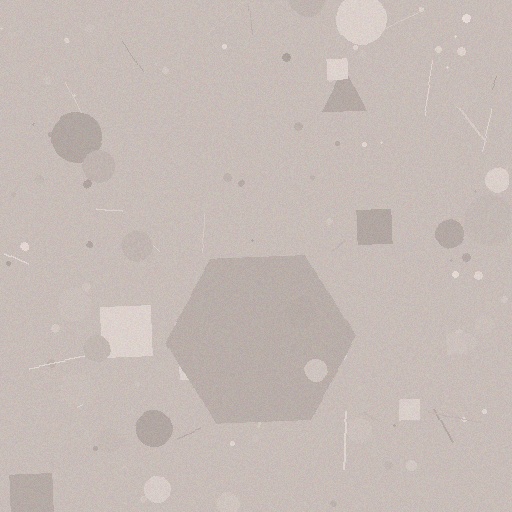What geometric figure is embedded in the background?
A hexagon is embedded in the background.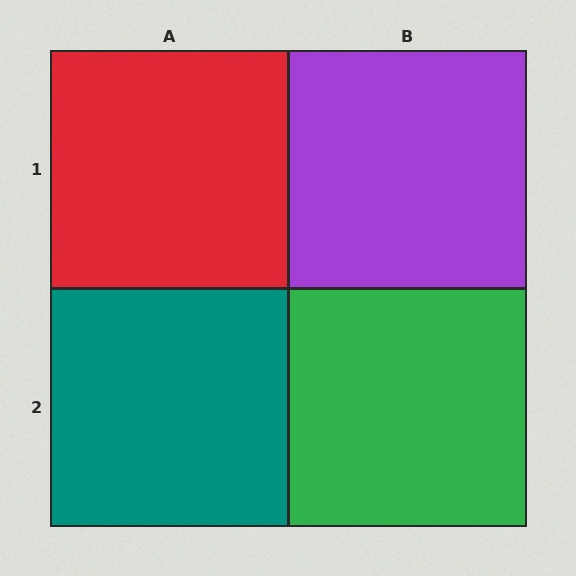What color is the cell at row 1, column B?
Purple.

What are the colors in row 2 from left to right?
Teal, green.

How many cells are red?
1 cell is red.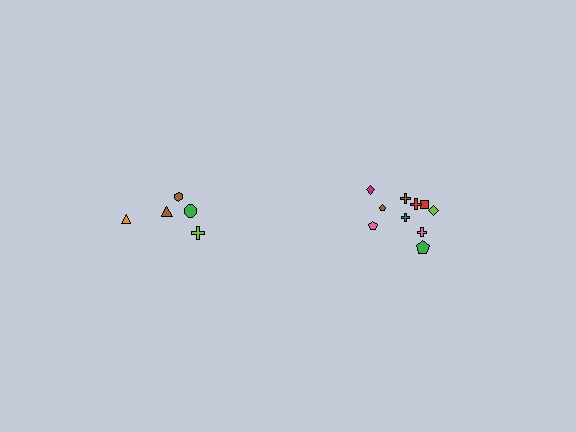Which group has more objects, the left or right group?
The right group.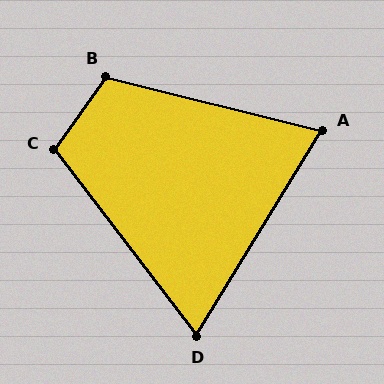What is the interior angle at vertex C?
Approximately 108 degrees (obtuse).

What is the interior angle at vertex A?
Approximately 72 degrees (acute).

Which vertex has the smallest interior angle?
D, at approximately 69 degrees.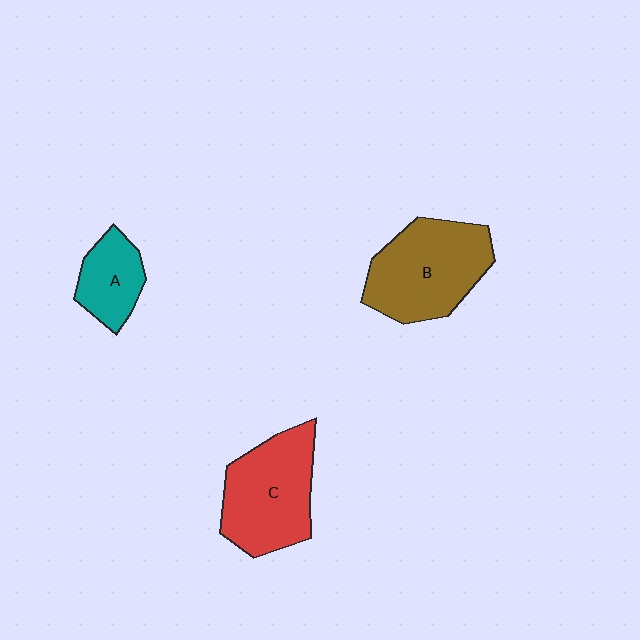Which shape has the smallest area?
Shape A (teal).